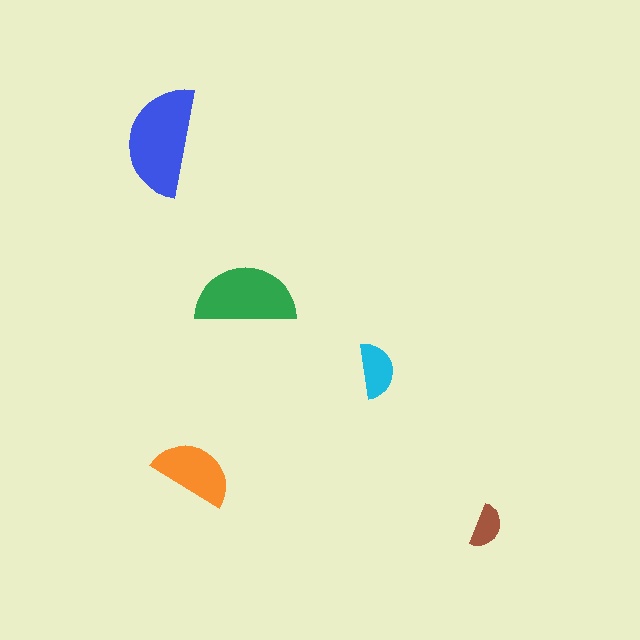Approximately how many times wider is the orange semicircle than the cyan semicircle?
About 1.5 times wider.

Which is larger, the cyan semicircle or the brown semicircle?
The cyan one.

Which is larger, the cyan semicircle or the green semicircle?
The green one.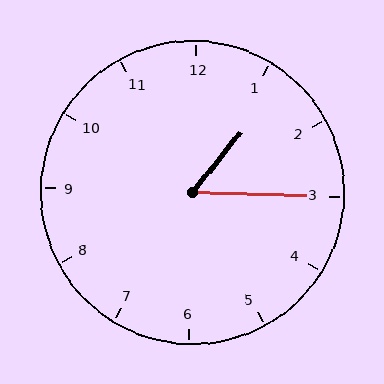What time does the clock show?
1:15.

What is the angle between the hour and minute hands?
Approximately 52 degrees.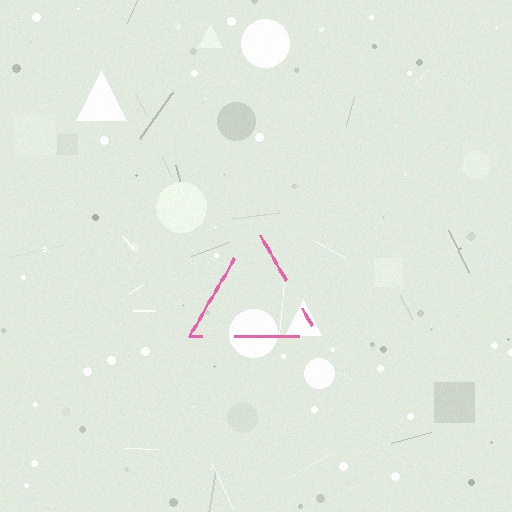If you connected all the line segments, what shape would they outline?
They would outline a triangle.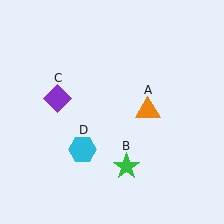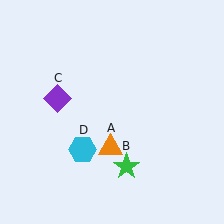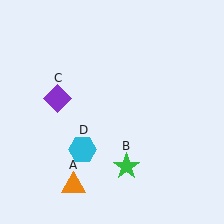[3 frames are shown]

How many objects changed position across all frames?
1 object changed position: orange triangle (object A).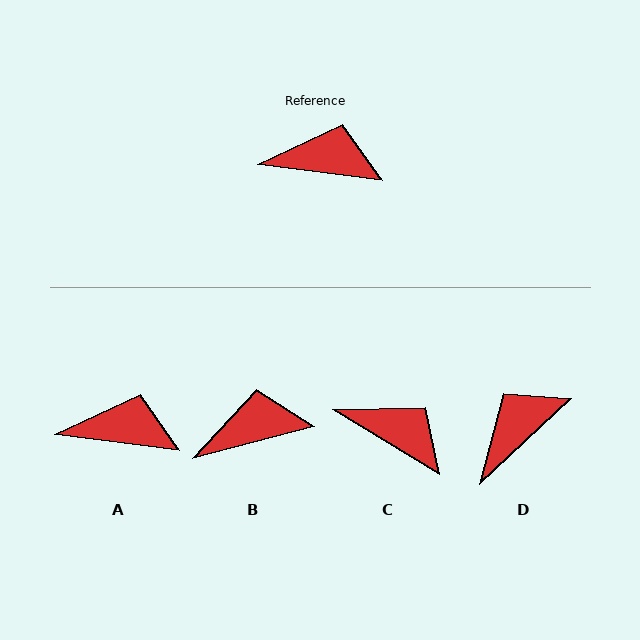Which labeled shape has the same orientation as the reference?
A.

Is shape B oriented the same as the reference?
No, it is off by about 22 degrees.